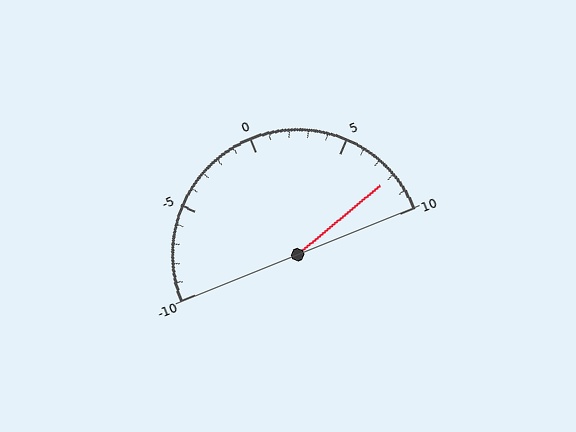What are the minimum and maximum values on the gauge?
The gauge ranges from -10 to 10.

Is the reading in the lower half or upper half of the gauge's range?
The reading is in the upper half of the range (-10 to 10).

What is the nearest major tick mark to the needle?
The nearest major tick mark is 10.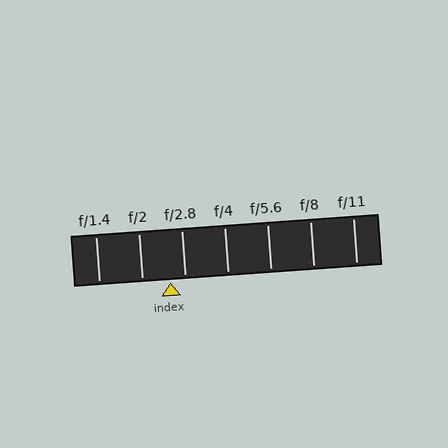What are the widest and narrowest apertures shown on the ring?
The widest aperture shown is f/1.4 and the narrowest is f/11.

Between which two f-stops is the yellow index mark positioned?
The index mark is between f/2 and f/2.8.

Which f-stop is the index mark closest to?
The index mark is closest to f/2.8.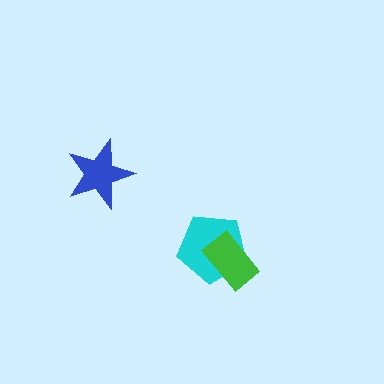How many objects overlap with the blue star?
0 objects overlap with the blue star.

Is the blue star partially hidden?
No, no other shape covers it.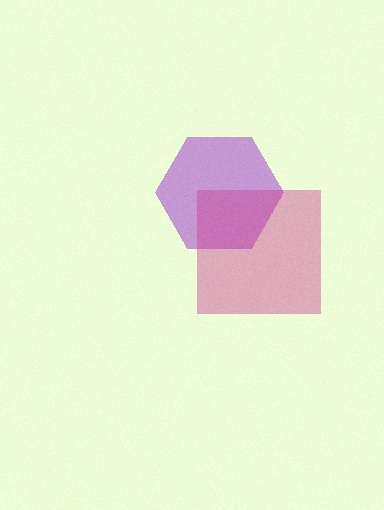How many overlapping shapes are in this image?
There are 2 overlapping shapes in the image.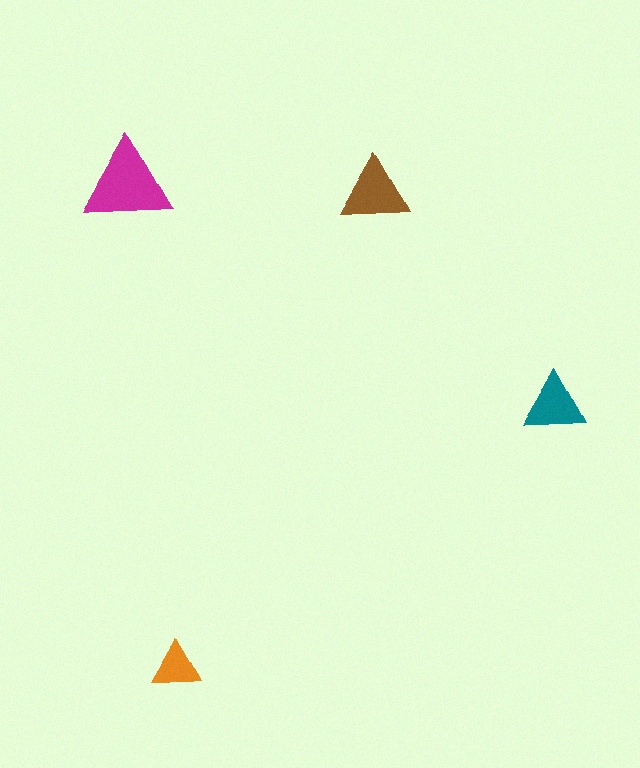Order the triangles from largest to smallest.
the magenta one, the brown one, the teal one, the orange one.